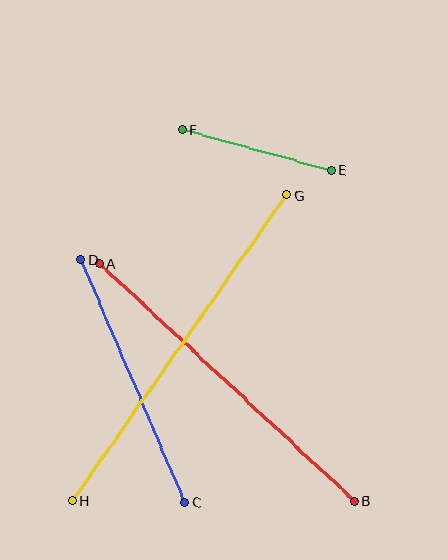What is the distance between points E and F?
The distance is approximately 154 pixels.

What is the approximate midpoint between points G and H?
The midpoint is at approximately (180, 348) pixels.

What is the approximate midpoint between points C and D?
The midpoint is at approximately (133, 381) pixels.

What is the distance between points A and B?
The distance is approximately 349 pixels.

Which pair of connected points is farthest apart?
Points G and H are farthest apart.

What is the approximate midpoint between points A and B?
The midpoint is at approximately (227, 382) pixels.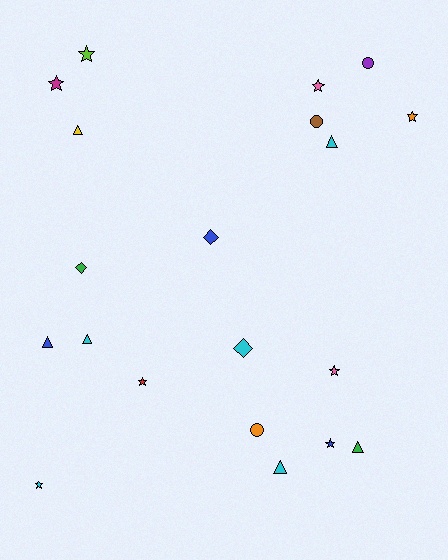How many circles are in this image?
There are 3 circles.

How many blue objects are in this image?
There are 3 blue objects.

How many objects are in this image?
There are 20 objects.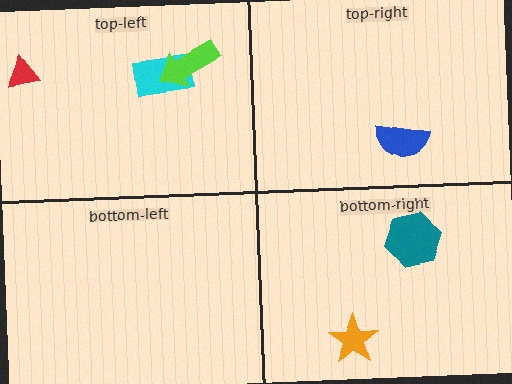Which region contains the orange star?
The bottom-right region.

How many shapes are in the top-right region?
1.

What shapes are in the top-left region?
The cyan rectangle, the red triangle, the lime arrow.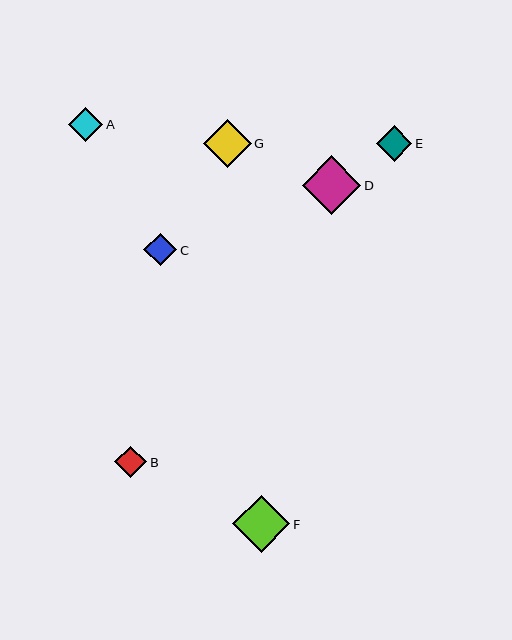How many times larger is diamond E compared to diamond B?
Diamond E is approximately 1.1 times the size of diamond B.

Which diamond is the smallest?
Diamond B is the smallest with a size of approximately 32 pixels.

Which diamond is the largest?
Diamond D is the largest with a size of approximately 59 pixels.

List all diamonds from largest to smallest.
From largest to smallest: D, F, G, E, A, C, B.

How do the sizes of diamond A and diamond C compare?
Diamond A and diamond C are approximately the same size.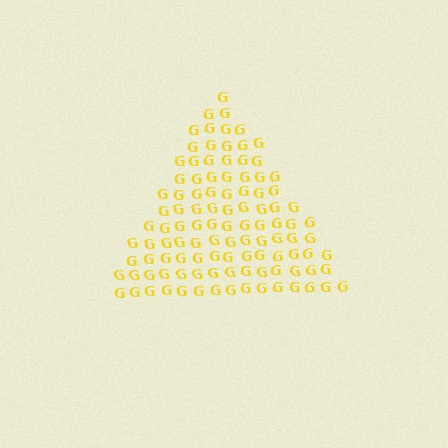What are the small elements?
The small elements are letter G's.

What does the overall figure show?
The overall figure shows a triangle.